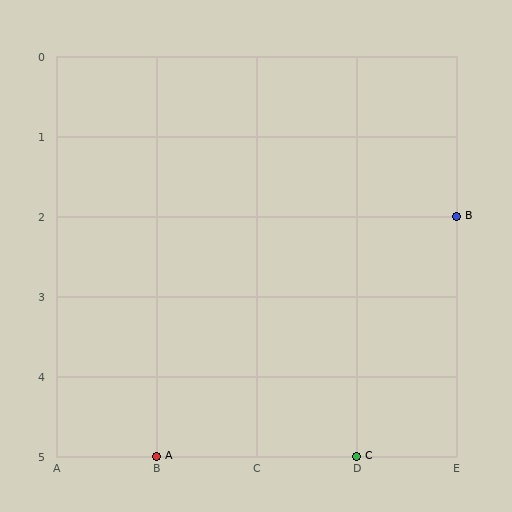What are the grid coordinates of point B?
Point B is at grid coordinates (E, 2).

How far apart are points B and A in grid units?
Points B and A are 3 columns and 3 rows apart (about 4.2 grid units diagonally).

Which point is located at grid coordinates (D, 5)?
Point C is at (D, 5).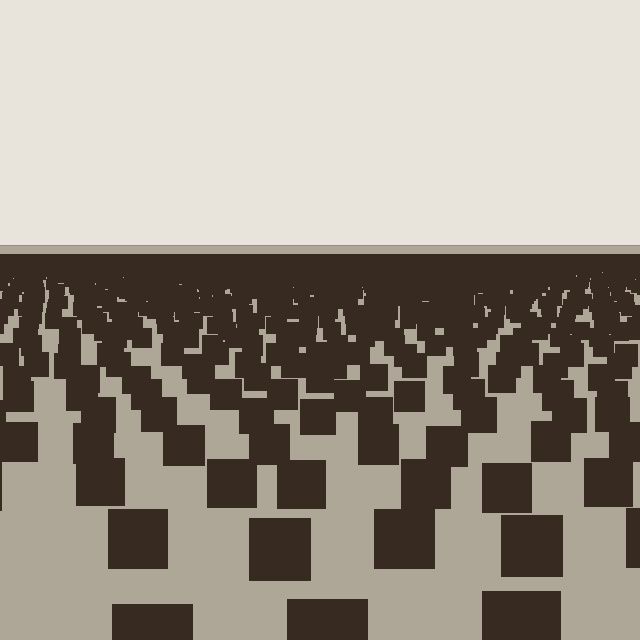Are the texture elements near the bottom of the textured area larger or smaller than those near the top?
Larger. Near the bottom, elements are closer to the viewer and appear at a bigger on-screen size.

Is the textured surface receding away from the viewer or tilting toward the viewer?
The surface is receding away from the viewer. Texture elements get smaller and denser toward the top.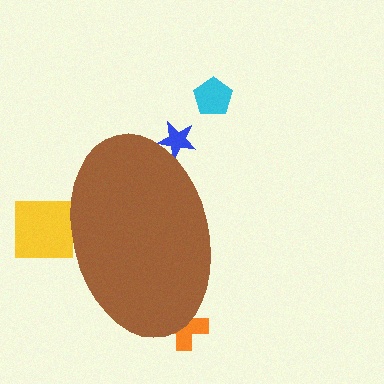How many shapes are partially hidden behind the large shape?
3 shapes are partially hidden.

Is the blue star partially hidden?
Yes, the blue star is partially hidden behind the brown ellipse.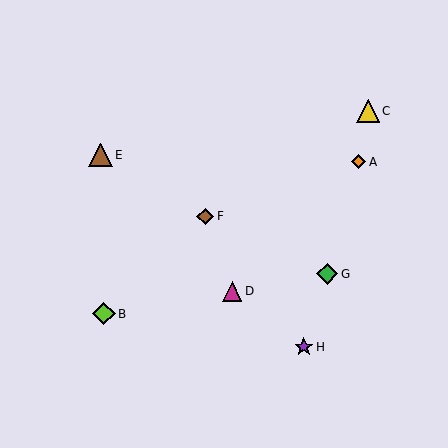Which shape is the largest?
The brown triangle (labeled E) is the largest.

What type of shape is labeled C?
Shape C is a yellow triangle.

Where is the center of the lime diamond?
The center of the lime diamond is at (104, 314).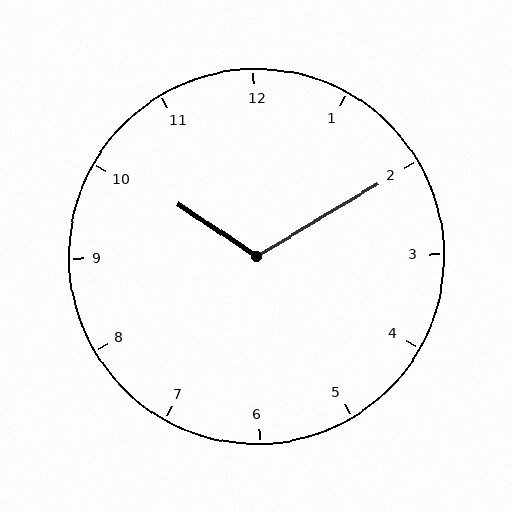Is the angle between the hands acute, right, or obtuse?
It is obtuse.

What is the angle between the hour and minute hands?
Approximately 115 degrees.